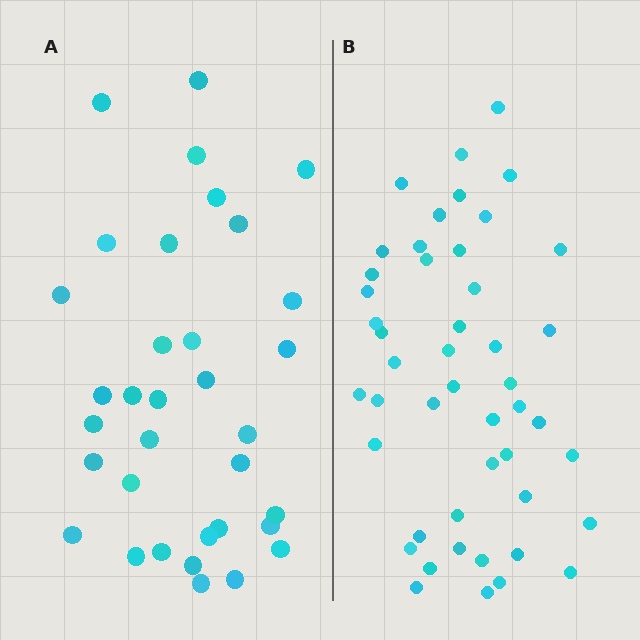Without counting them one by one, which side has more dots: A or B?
Region B (the right region) has more dots.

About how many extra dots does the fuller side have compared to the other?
Region B has approximately 15 more dots than region A.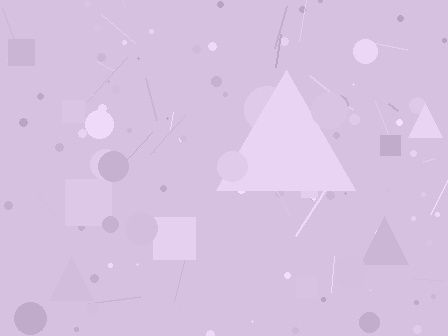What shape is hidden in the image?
A triangle is hidden in the image.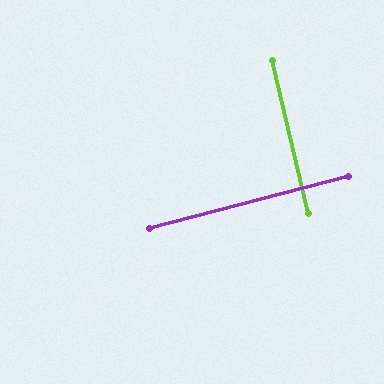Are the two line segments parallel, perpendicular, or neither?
Perpendicular — they meet at approximately 88°.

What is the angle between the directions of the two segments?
Approximately 88 degrees.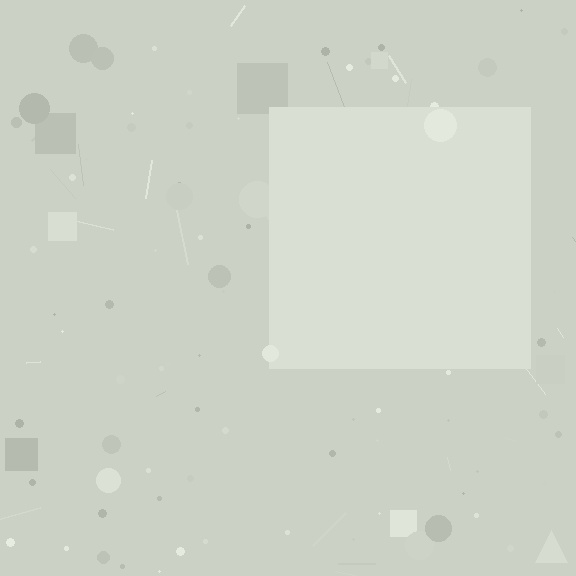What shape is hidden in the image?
A square is hidden in the image.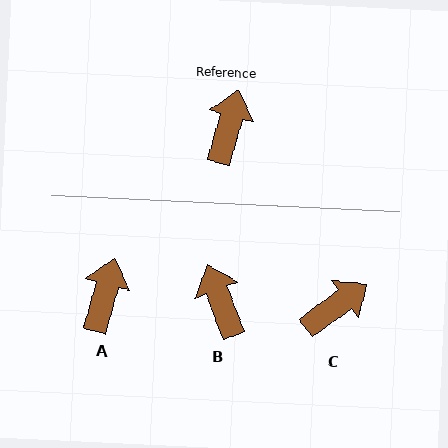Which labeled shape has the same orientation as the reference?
A.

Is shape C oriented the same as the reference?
No, it is off by about 39 degrees.